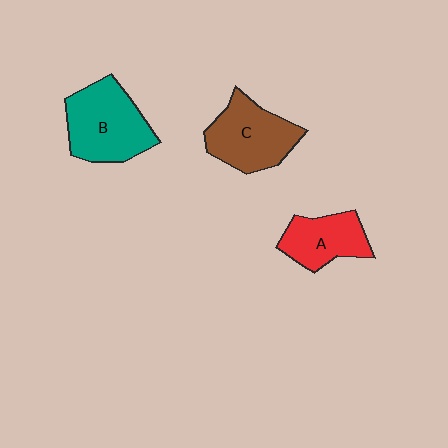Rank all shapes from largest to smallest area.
From largest to smallest: B (teal), C (brown), A (red).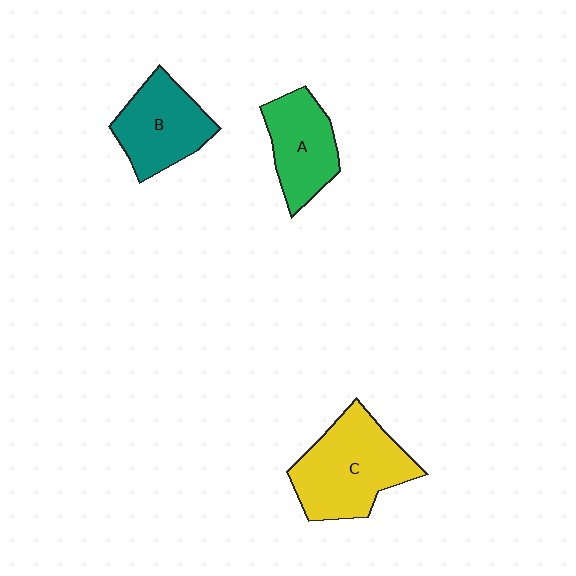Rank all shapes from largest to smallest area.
From largest to smallest: C (yellow), B (teal), A (green).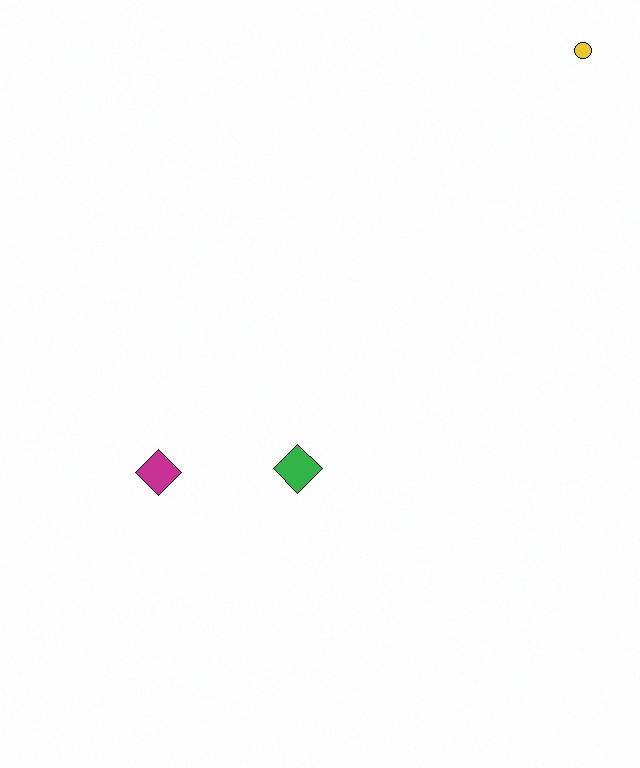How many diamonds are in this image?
There are 2 diamonds.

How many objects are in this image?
There are 3 objects.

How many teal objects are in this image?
There are no teal objects.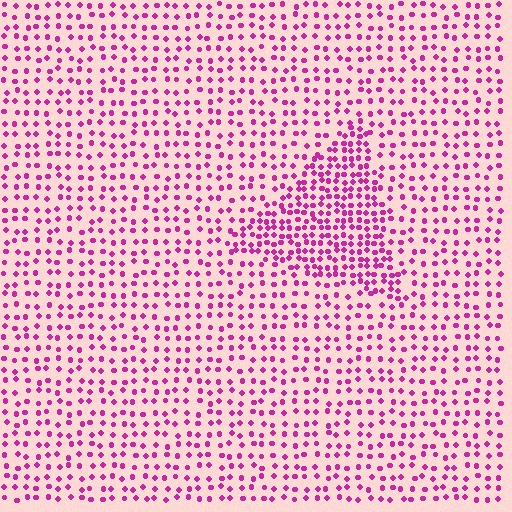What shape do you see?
I see a triangle.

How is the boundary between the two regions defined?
The boundary is defined by a change in element density (approximately 1.9x ratio). All elements are the same color, size, and shape.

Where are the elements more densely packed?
The elements are more densely packed inside the triangle boundary.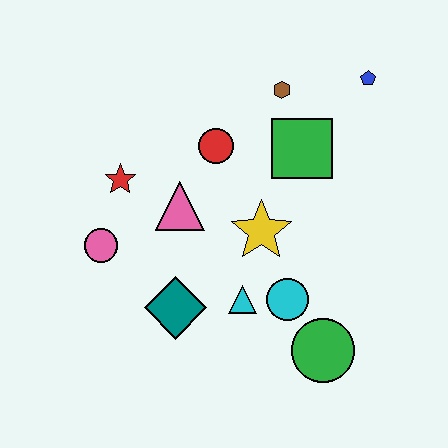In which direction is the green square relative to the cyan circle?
The green square is above the cyan circle.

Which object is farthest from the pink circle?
The blue pentagon is farthest from the pink circle.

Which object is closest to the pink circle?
The red star is closest to the pink circle.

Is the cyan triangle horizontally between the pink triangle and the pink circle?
No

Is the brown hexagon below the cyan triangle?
No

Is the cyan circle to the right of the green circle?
No